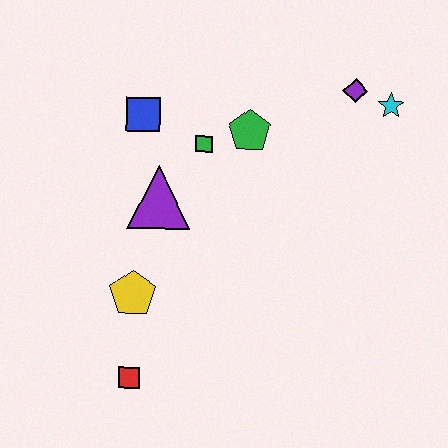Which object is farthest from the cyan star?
The red square is farthest from the cyan star.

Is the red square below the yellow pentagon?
Yes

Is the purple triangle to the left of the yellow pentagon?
No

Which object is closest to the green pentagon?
The green square is closest to the green pentagon.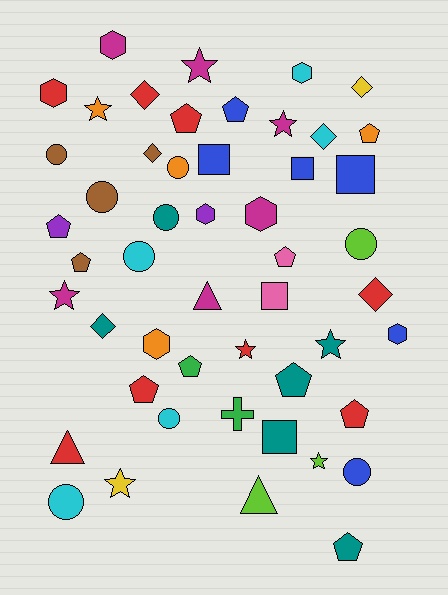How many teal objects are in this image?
There are 6 teal objects.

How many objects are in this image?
There are 50 objects.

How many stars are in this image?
There are 8 stars.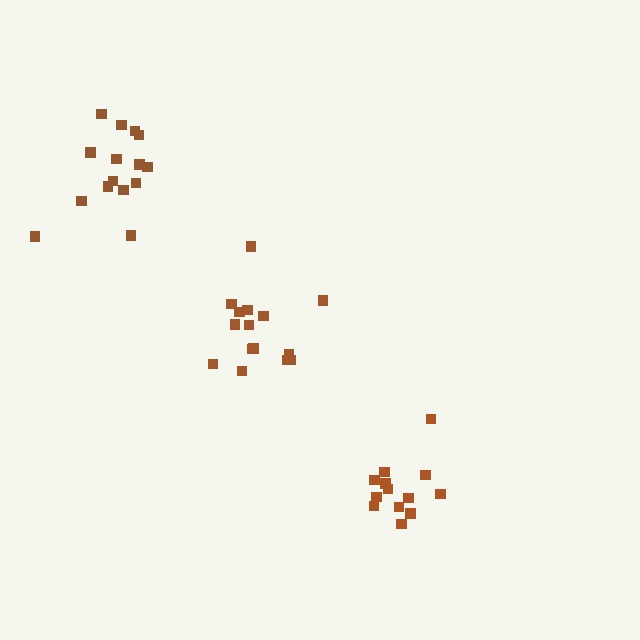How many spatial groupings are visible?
There are 3 spatial groupings.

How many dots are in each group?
Group 1: 15 dots, Group 2: 15 dots, Group 3: 13 dots (43 total).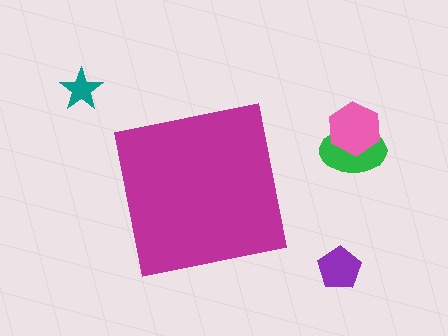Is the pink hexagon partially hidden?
No, the pink hexagon is fully visible.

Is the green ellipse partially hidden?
No, the green ellipse is fully visible.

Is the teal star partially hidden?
No, the teal star is fully visible.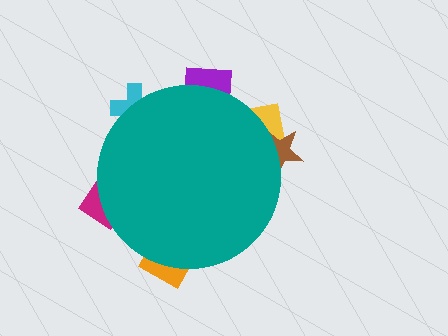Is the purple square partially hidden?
Yes, the purple square is partially hidden behind the teal circle.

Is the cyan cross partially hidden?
Yes, the cyan cross is partially hidden behind the teal circle.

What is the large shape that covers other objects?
A teal circle.